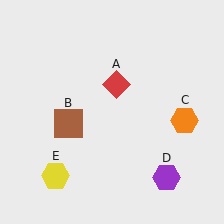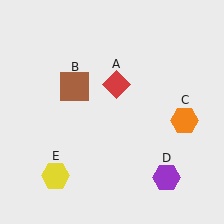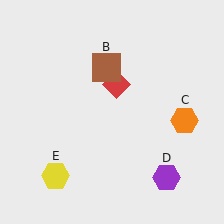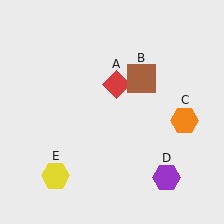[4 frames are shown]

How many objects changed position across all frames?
1 object changed position: brown square (object B).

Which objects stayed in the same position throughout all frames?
Red diamond (object A) and orange hexagon (object C) and purple hexagon (object D) and yellow hexagon (object E) remained stationary.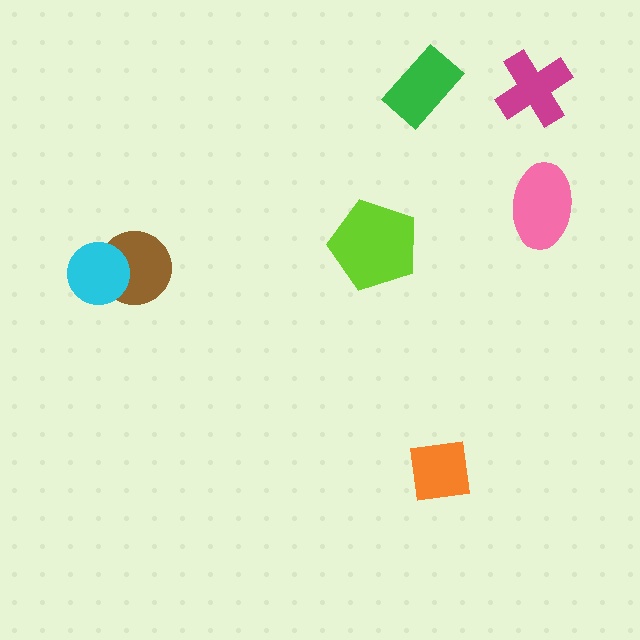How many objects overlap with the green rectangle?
0 objects overlap with the green rectangle.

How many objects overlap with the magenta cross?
0 objects overlap with the magenta cross.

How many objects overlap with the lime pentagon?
0 objects overlap with the lime pentagon.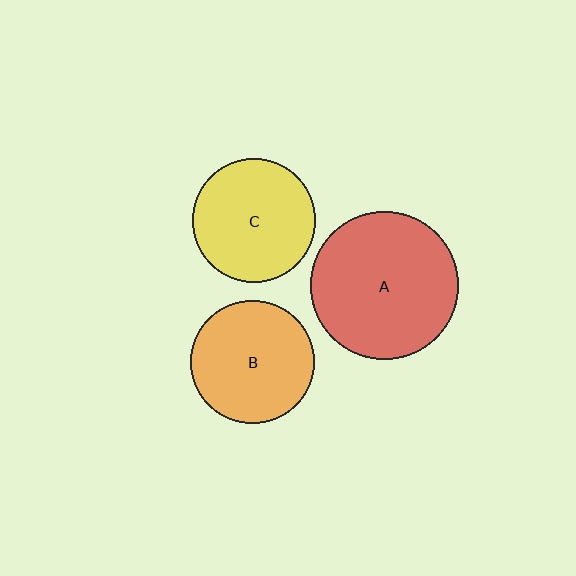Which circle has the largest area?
Circle A (red).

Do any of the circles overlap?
No, none of the circles overlap.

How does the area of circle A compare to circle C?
Approximately 1.4 times.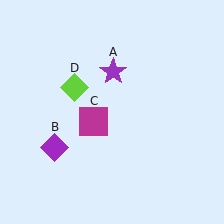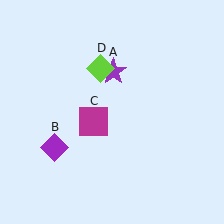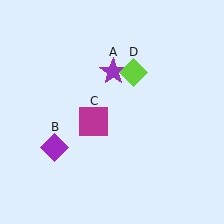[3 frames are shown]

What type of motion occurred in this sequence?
The lime diamond (object D) rotated clockwise around the center of the scene.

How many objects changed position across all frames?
1 object changed position: lime diamond (object D).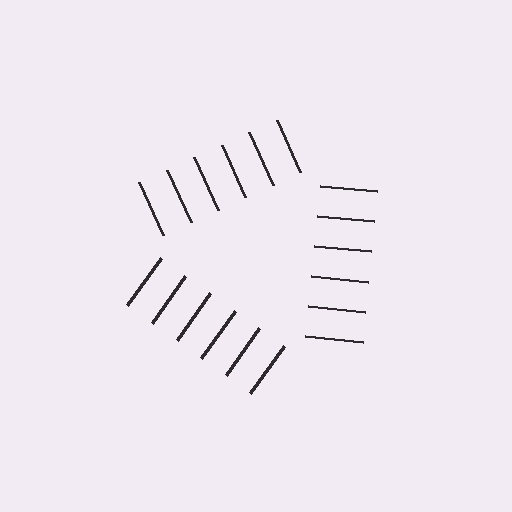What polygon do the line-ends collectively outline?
An illusory triangle — the line segments terminate on its edges but no continuous stroke is drawn.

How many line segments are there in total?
18 — 6 along each of the 3 edges.